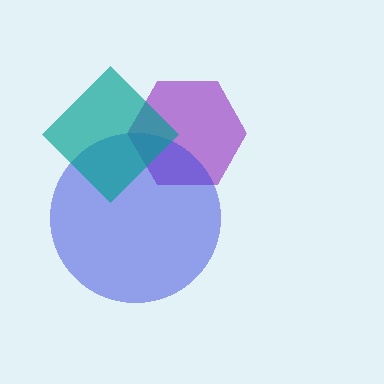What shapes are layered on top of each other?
The layered shapes are: a purple hexagon, a blue circle, a teal diamond.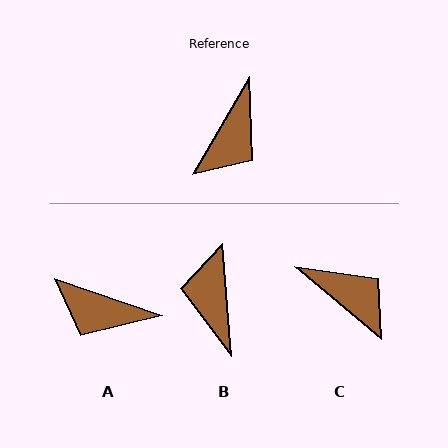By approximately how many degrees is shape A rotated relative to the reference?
Approximately 79 degrees clockwise.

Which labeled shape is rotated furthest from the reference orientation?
B, about 145 degrees away.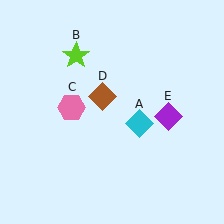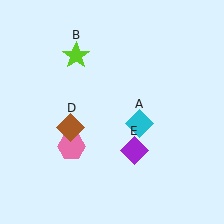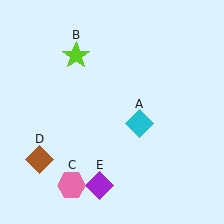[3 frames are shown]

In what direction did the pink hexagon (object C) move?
The pink hexagon (object C) moved down.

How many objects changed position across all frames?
3 objects changed position: pink hexagon (object C), brown diamond (object D), purple diamond (object E).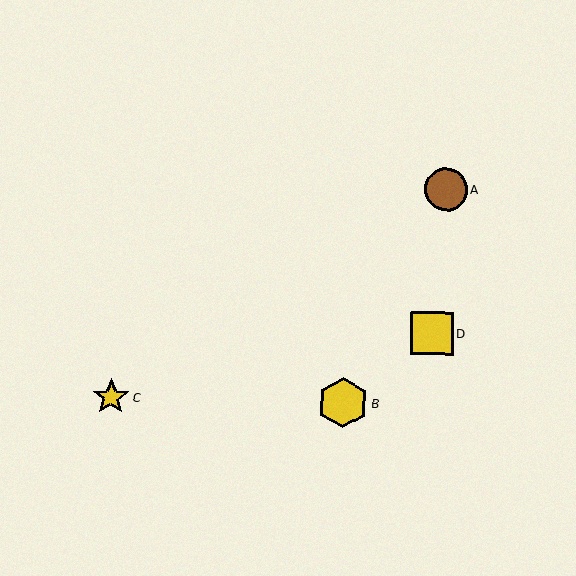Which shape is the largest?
The yellow hexagon (labeled B) is the largest.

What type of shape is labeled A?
Shape A is a brown circle.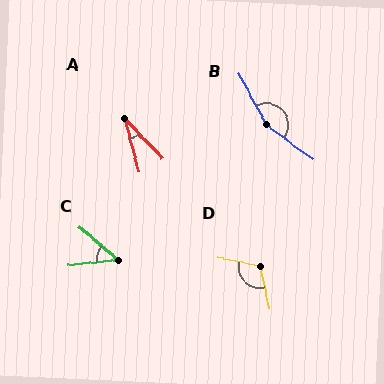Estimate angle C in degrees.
Approximately 46 degrees.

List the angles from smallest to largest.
A (28°), C (46°), D (113°), B (155°).